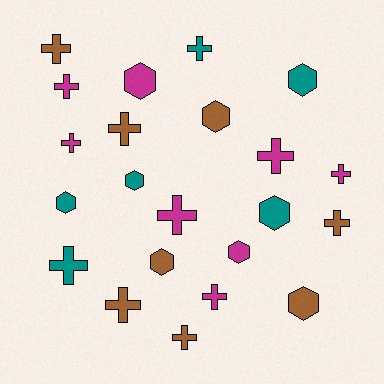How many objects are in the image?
There are 22 objects.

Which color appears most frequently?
Brown, with 8 objects.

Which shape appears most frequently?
Cross, with 13 objects.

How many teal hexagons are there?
There are 4 teal hexagons.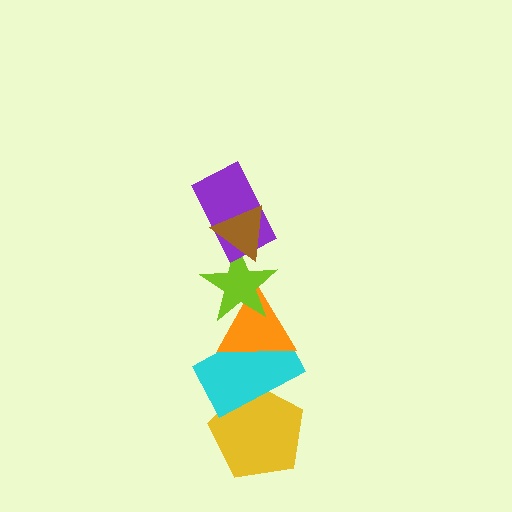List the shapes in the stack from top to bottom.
From top to bottom: the brown triangle, the purple rectangle, the lime star, the orange triangle, the cyan rectangle, the yellow pentagon.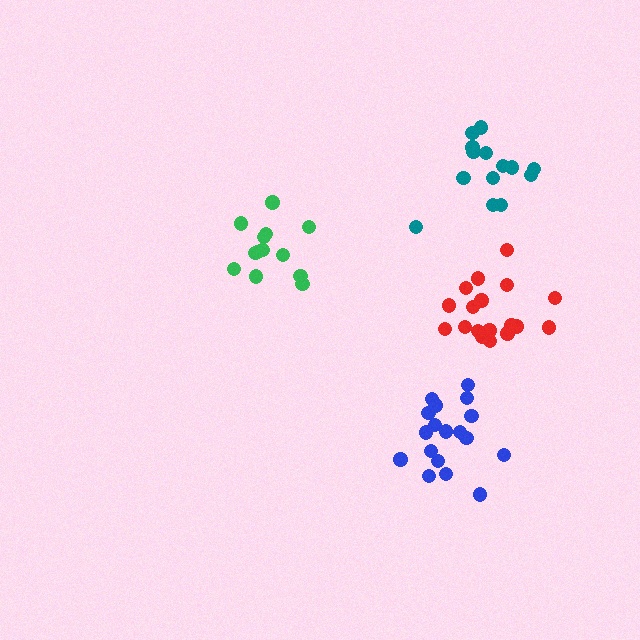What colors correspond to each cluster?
The clusters are colored: blue, green, teal, red.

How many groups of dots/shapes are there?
There are 4 groups.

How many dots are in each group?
Group 1: 18 dots, Group 2: 13 dots, Group 3: 14 dots, Group 4: 18 dots (63 total).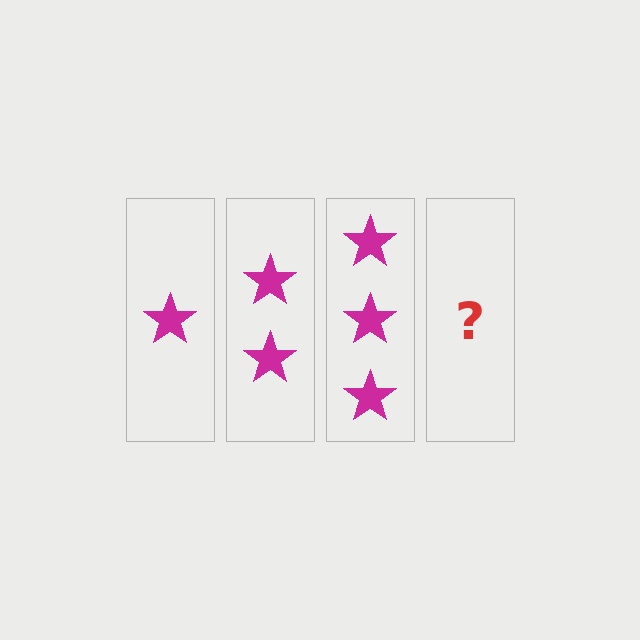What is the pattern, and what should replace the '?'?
The pattern is that each step adds one more star. The '?' should be 4 stars.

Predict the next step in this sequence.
The next step is 4 stars.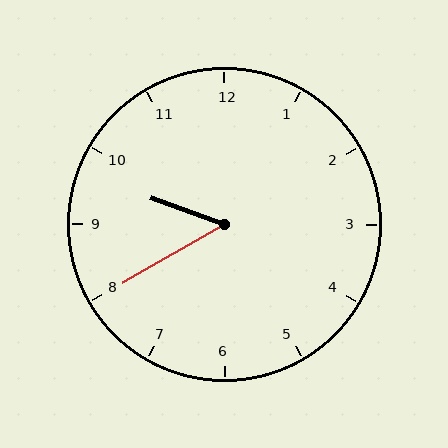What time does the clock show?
9:40.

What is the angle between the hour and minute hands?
Approximately 50 degrees.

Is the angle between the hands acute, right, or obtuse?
It is acute.